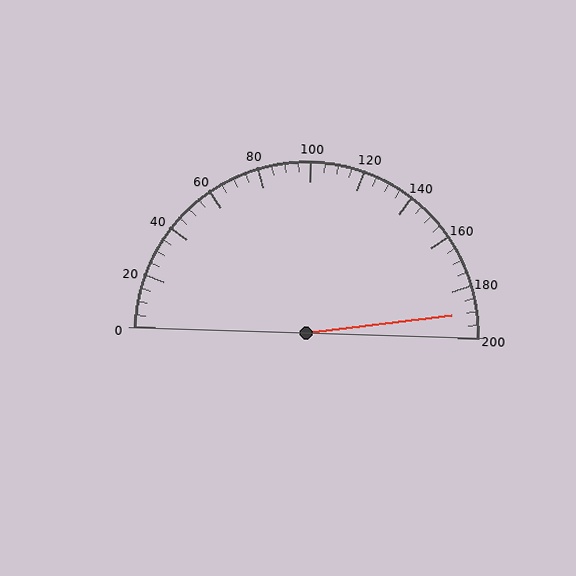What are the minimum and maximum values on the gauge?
The gauge ranges from 0 to 200.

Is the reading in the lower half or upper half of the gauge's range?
The reading is in the upper half of the range (0 to 200).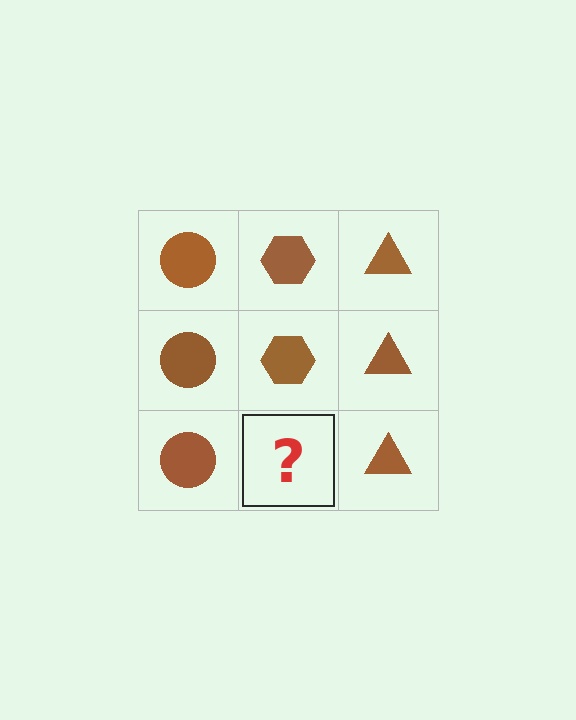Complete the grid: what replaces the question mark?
The question mark should be replaced with a brown hexagon.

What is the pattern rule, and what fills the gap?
The rule is that each column has a consistent shape. The gap should be filled with a brown hexagon.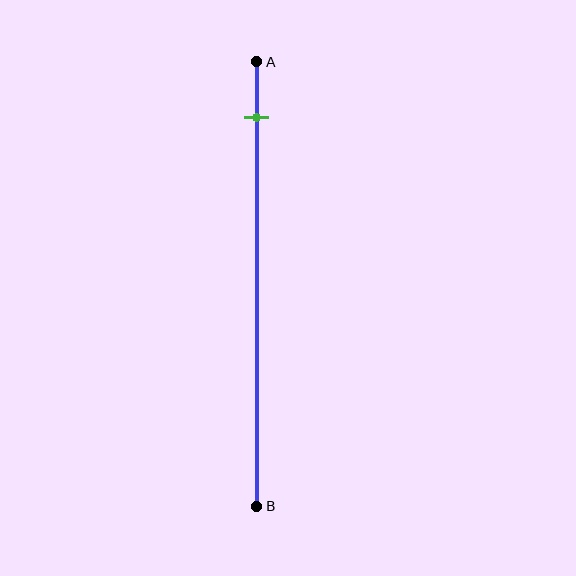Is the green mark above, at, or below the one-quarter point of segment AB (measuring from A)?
The green mark is above the one-quarter point of segment AB.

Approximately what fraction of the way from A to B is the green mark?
The green mark is approximately 10% of the way from A to B.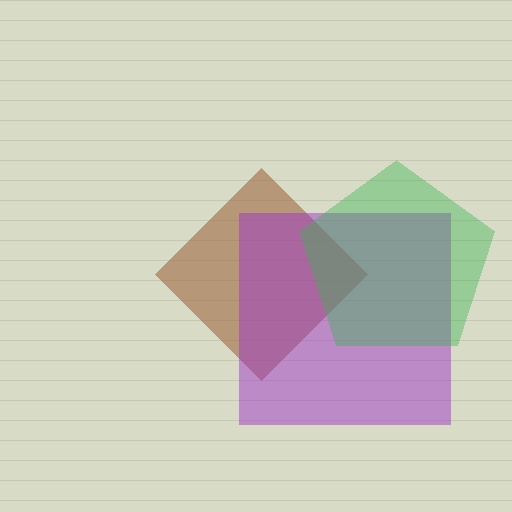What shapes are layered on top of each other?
The layered shapes are: a brown diamond, a purple square, a green pentagon.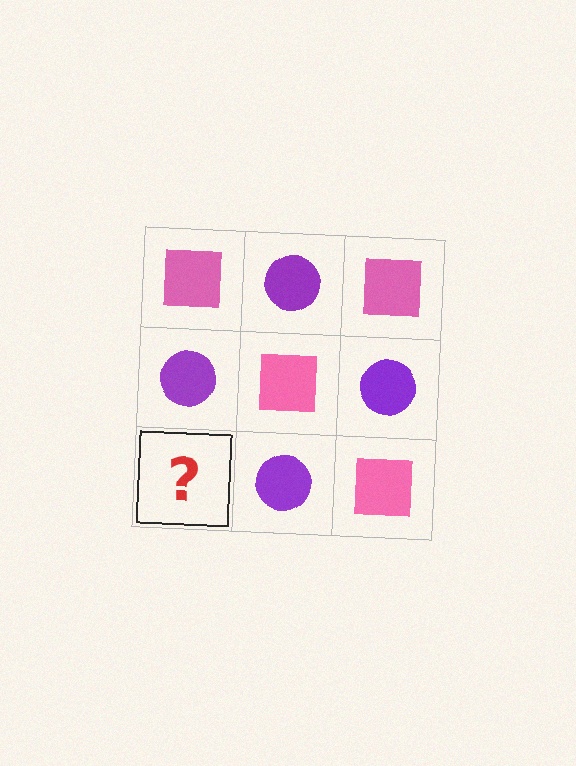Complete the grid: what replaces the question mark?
The question mark should be replaced with a pink square.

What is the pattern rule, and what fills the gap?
The rule is that it alternates pink square and purple circle in a checkerboard pattern. The gap should be filled with a pink square.